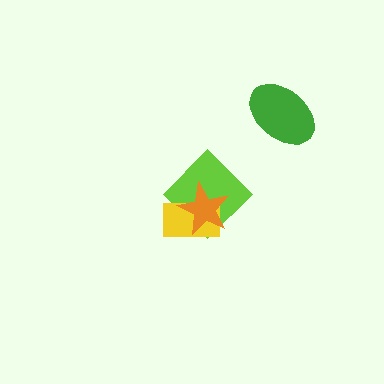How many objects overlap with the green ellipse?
0 objects overlap with the green ellipse.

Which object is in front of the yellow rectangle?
The orange star is in front of the yellow rectangle.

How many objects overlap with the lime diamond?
2 objects overlap with the lime diamond.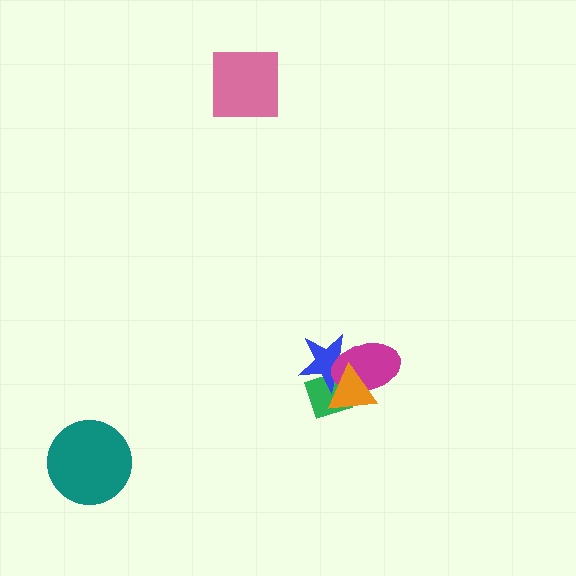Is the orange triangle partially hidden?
No, no other shape covers it.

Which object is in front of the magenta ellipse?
The orange triangle is in front of the magenta ellipse.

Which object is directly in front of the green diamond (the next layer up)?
The blue star is directly in front of the green diamond.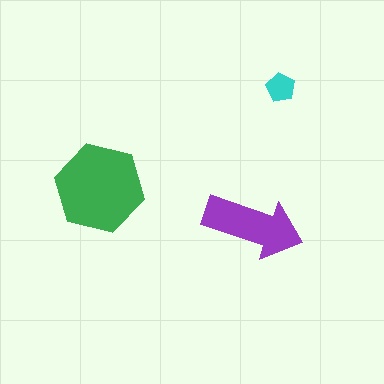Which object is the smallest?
The cyan pentagon.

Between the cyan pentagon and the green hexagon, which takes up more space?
The green hexagon.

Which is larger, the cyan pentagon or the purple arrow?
The purple arrow.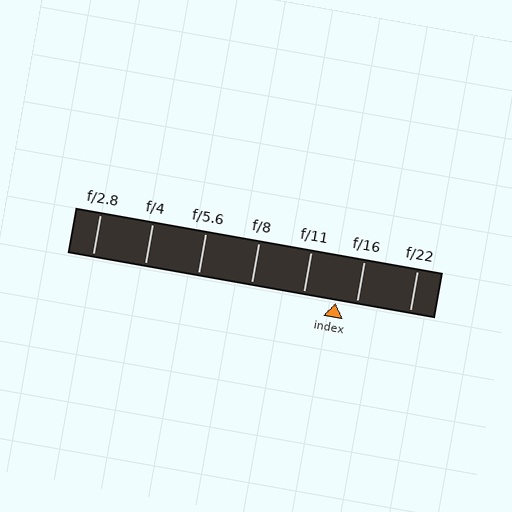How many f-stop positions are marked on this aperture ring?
There are 7 f-stop positions marked.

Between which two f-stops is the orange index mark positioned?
The index mark is between f/11 and f/16.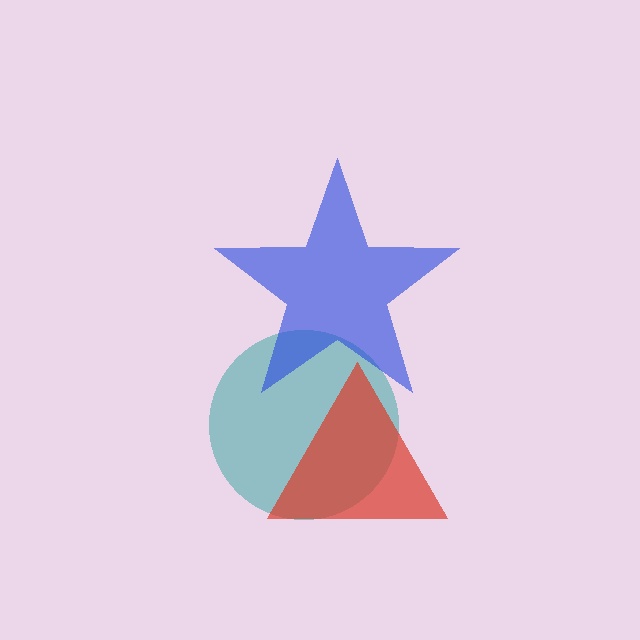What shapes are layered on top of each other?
The layered shapes are: a teal circle, a red triangle, a blue star.